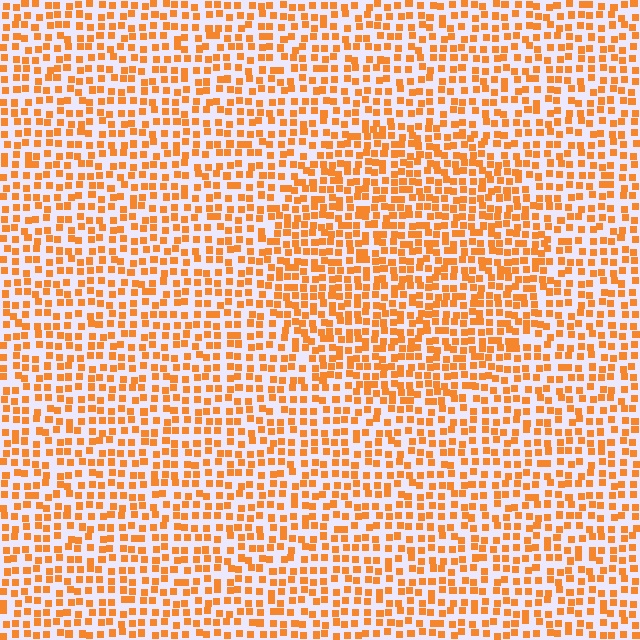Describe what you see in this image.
The image contains small orange elements arranged at two different densities. A circle-shaped region is visible where the elements are more densely packed than the surrounding area.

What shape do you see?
I see a circle.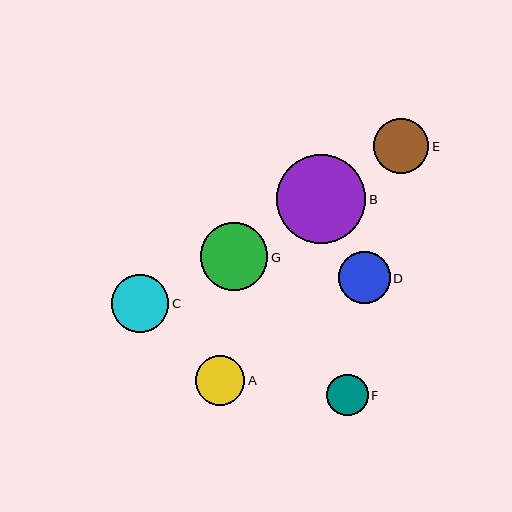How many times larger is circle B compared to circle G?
Circle B is approximately 1.3 times the size of circle G.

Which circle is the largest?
Circle B is the largest with a size of approximately 89 pixels.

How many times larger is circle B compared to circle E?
Circle B is approximately 1.6 times the size of circle E.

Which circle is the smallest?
Circle F is the smallest with a size of approximately 41 pixels.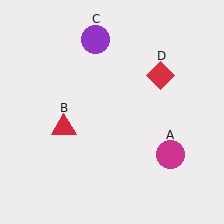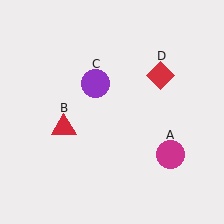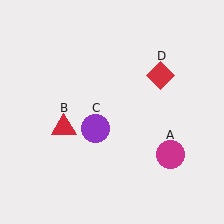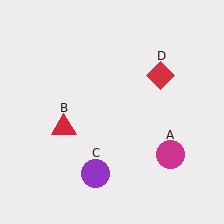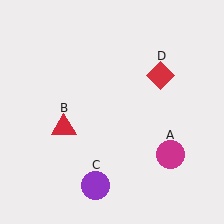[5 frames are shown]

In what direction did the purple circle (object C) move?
The purple circle (object C) moved down.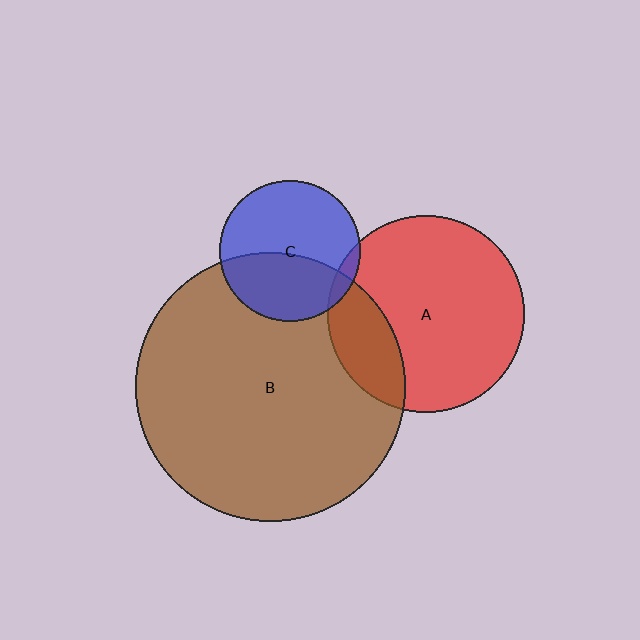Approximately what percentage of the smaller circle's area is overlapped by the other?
Approximately 20%.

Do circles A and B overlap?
Yes.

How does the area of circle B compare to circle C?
Approximately 3.7 times.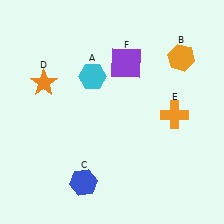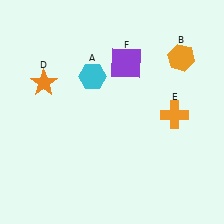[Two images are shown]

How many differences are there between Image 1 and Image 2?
There is 1 difference between the two images.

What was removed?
The blue hexagon (C) was removed in Image 2.